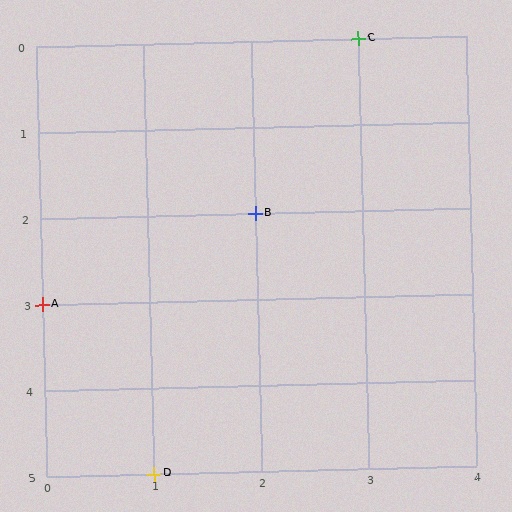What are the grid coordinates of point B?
Point B is at grid coordinates (2, 2).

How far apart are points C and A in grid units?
Points C and A are 3 columns and 3 rows apart (about 4.2 grid units diagonally).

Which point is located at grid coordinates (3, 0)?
Point C is at (3, 0).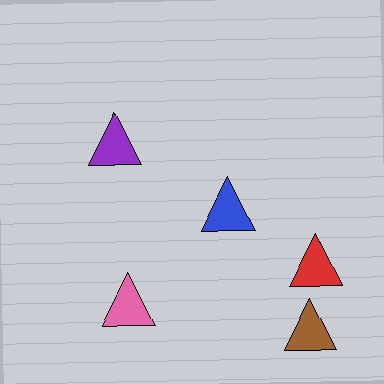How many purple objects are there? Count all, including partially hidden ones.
There is 1 purple object.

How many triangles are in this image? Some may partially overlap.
There are 5 triangles.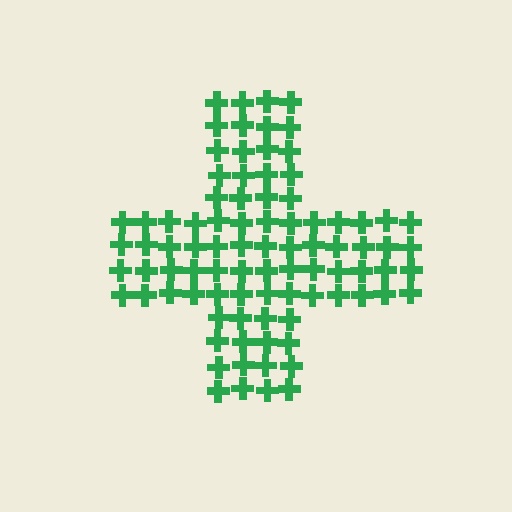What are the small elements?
The small elements are crosses.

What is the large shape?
The large shape is a cross.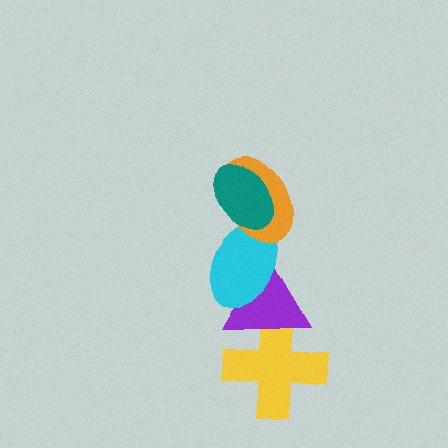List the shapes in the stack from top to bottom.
From top to bottom: the teal ellipse, the orange ellipse, the cyan ellipse, the purple triangle, the yellow cross.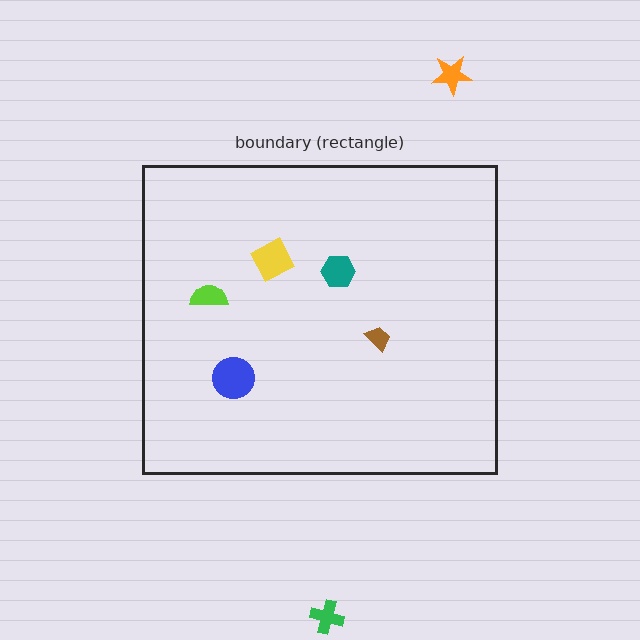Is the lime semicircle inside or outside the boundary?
Inside.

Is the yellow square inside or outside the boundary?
Inside.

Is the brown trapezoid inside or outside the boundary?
Inside.